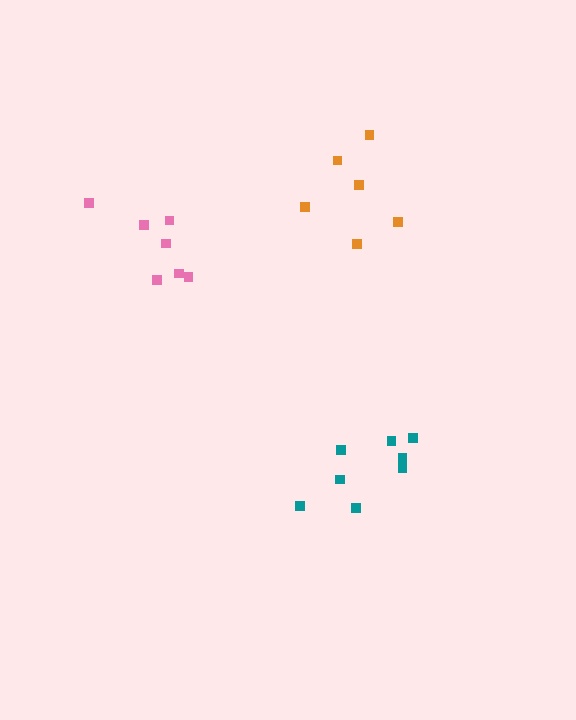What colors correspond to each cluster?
The clusters are colored: teal, orange, pink.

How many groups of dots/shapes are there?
There are 3 groups.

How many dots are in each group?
Group 1: 8 dots, Group 2: 6 dots, Group 3: 7 dots (21 total).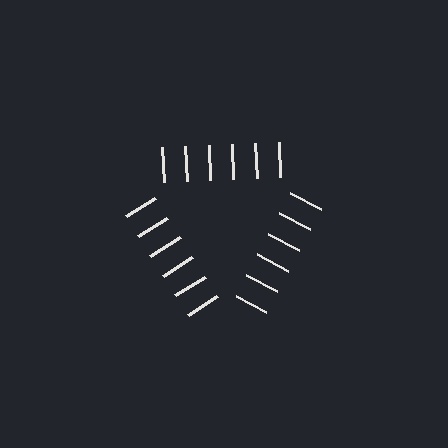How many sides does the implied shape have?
3 sides — the line-ends trace a triangle.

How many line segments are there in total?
18 — 6 along each of the 3 edges.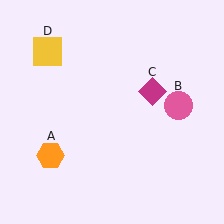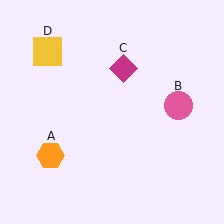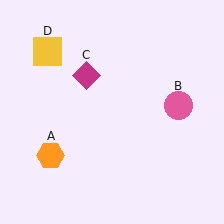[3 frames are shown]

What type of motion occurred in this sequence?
The magenta diamond (object C) rotated counterclockwise around the center of the scene.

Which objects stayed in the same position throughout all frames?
Orange hexagon (object A) and pink circle (object B) and yellow square (object D) remained stationary.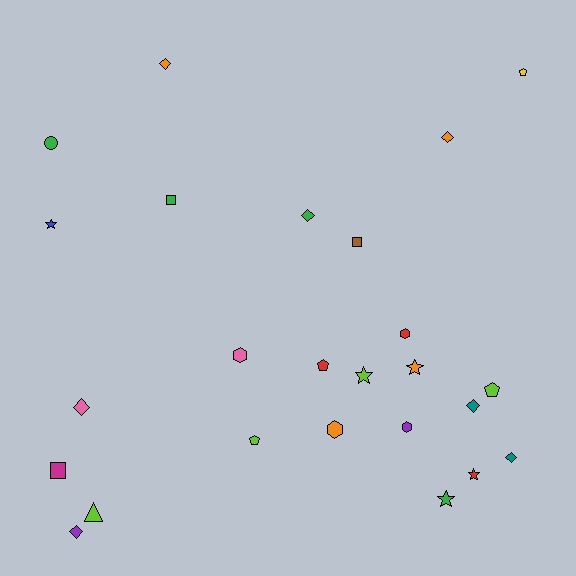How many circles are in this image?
There is 1 circle.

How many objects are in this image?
There are 25 objects.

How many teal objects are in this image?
There are 2 teal objects.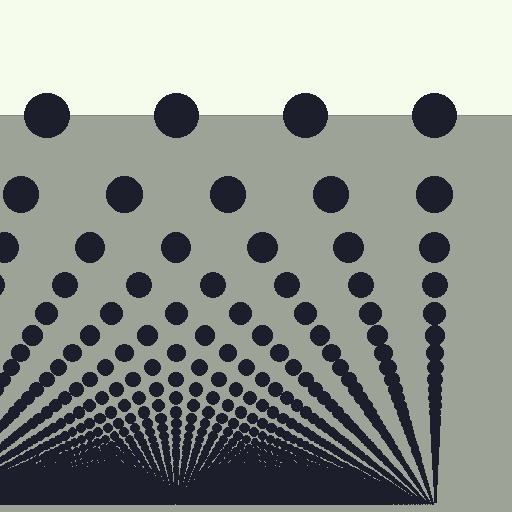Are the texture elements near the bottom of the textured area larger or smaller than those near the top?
Smaller. The gradient is inverted — elements near the bottom are smaller and denser.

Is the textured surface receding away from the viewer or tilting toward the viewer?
The surface appears to tilt toward the viewer. Texture elements get larger and sparser toward the top.